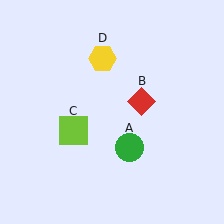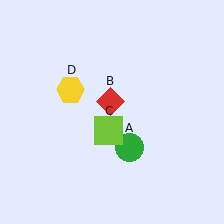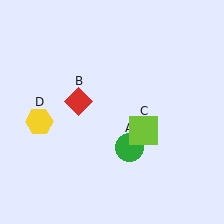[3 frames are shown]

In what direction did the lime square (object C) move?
The lime square (object C) moved right.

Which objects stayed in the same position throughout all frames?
Green circle (object A) remained stationary.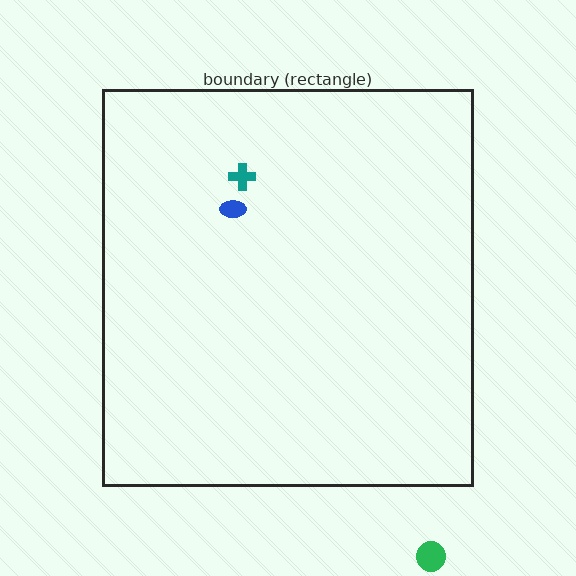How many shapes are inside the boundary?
2 inside, 1 outside.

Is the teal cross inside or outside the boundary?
Inside.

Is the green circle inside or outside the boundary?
Outside.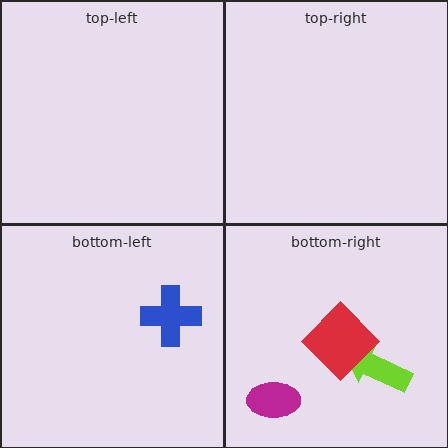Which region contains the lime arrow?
The bottom-right region.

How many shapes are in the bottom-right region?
3.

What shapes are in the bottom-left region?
The blue cross.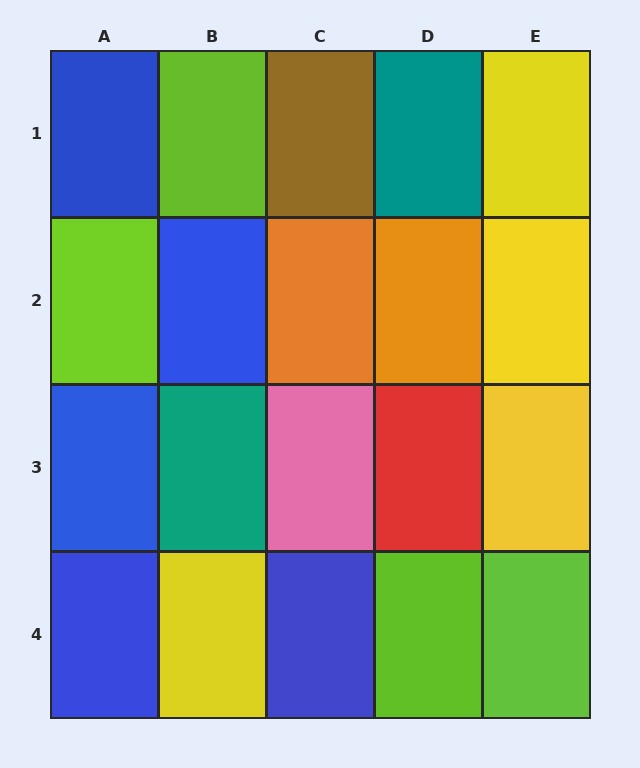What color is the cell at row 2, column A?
Lime.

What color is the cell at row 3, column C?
Pink.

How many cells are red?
1 cell is red.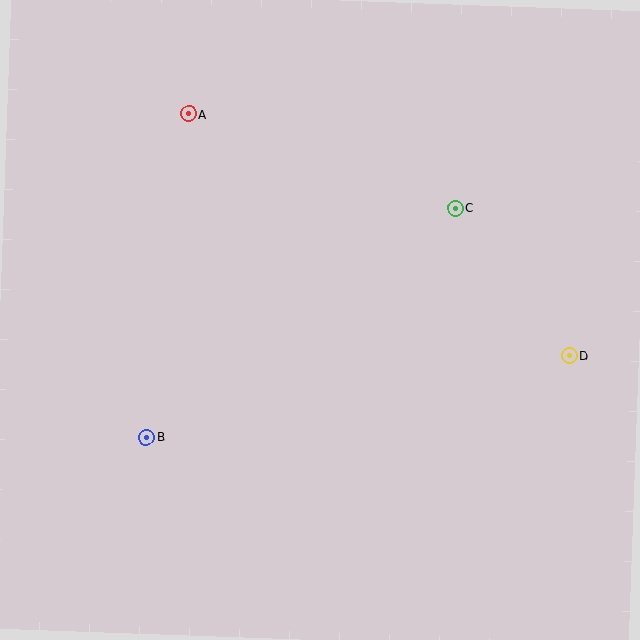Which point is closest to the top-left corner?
Point A is closest to the top-left corner.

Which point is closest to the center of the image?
Point C at (455, 208) is closest to the center.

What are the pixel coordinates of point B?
Point B is at (146, 437).